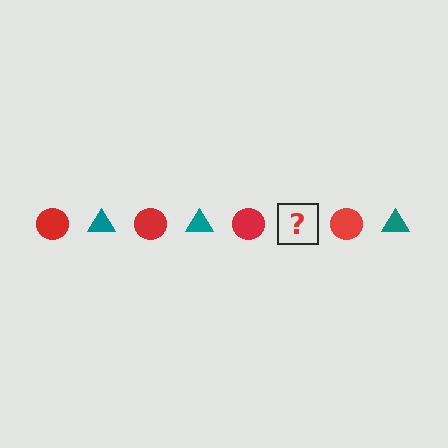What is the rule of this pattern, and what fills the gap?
The rule is that the pattern alternates between red circle and teal triangle. The gap should be filled with a teal triangle.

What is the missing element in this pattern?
The missing element is a teal triangle.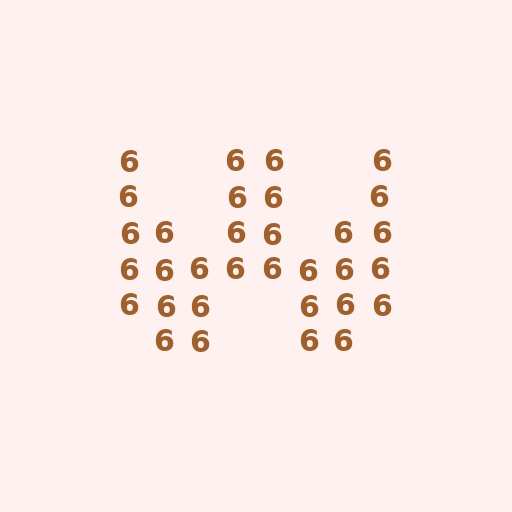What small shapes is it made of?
It is made of small digit 6's.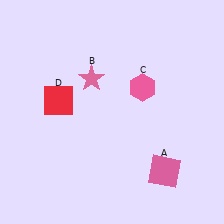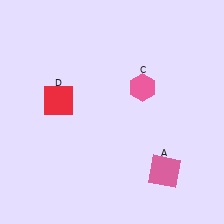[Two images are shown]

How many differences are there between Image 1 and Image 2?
There is 1 difference between the two images.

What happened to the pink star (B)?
The pink star (B) was removed in Image 2. It was in the top-left area of Image 1.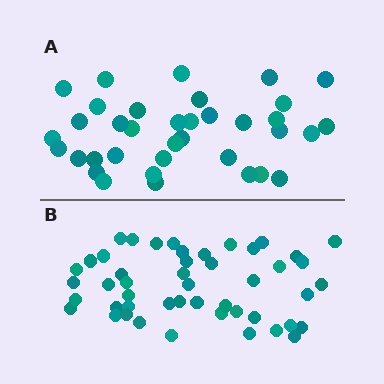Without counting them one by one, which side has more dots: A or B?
Region B (the bottom region) has more dots.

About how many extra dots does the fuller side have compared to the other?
Region B has roughly 12 or so more dots than region A.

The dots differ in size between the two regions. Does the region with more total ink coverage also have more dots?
No. Region A has more total ink coverage because its dots are larger, but region B actually contains more individual dots. Total area can be misleading — the number of items is what matters here.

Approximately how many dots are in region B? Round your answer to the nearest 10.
About 50 dots. (The exact count is 48, which rounds to 50.)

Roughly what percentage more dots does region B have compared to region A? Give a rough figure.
About 35% more.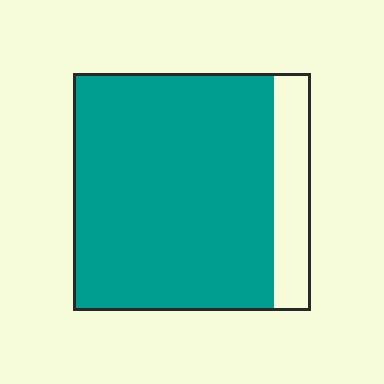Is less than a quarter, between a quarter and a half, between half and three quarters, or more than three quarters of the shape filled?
More than three quarters.